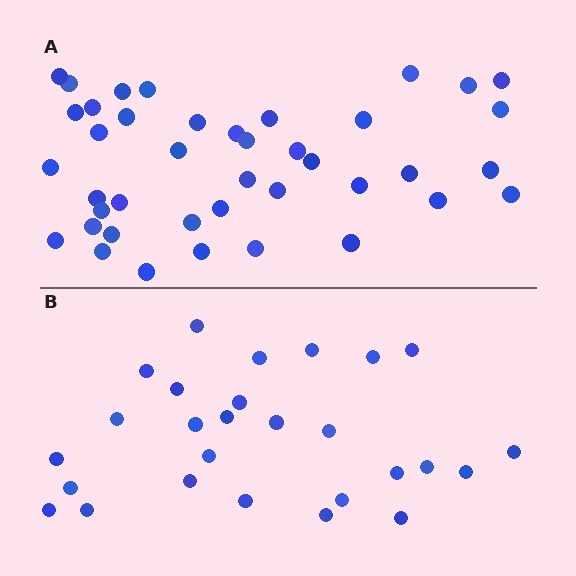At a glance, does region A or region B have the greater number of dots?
Region A (the top region) has more dots.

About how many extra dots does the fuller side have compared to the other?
Region A has approximately 15 more dots than region B.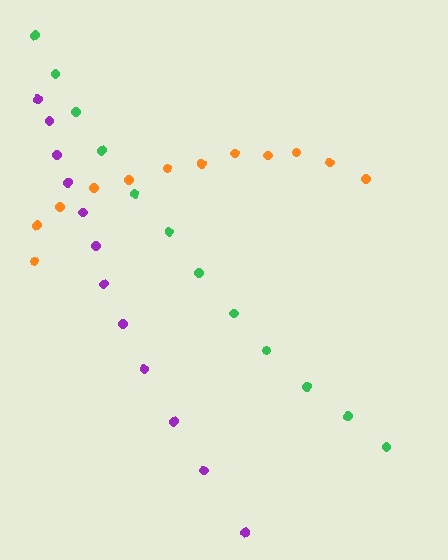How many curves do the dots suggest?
There are 3 distinct paths.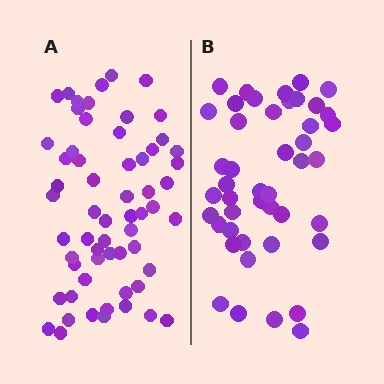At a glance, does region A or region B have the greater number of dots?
Region A (the left region) has more dots.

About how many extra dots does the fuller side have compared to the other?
Region A has approximately 15 more dots than region B.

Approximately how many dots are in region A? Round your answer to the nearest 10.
About 60 dots.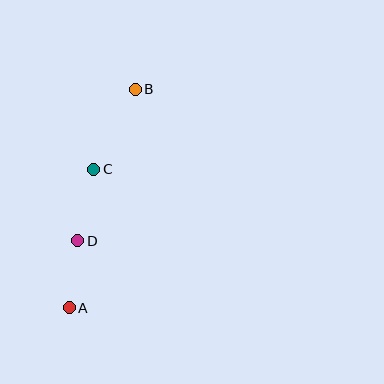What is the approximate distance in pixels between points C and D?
The distance between C and D is approximately 73 pixels.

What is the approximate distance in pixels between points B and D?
The distance between B and D is approximately 162 pixels.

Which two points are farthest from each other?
Points A and B are farthest from each other.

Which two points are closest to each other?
Points A and D are closest to each other.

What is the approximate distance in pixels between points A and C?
The distance between A and C is approximately 141 pixels.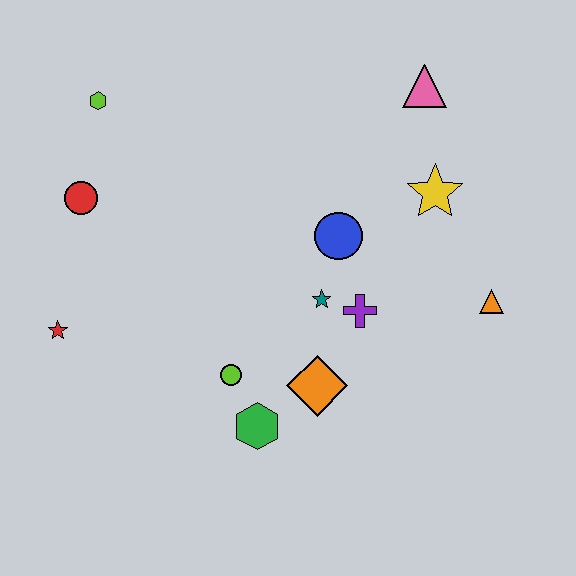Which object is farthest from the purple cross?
The lime hexagon is farthest from the purple cross.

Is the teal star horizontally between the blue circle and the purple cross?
No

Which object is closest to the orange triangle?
The yellow star is closest to the orange triangle.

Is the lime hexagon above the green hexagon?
Yes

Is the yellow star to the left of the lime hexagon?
No